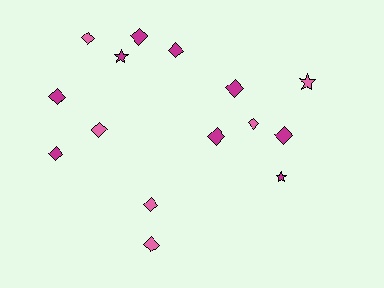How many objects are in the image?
There are 15 objects.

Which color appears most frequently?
Magenta, with 9 objects.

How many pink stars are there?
There is 1 pink star.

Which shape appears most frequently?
Diamond, with 12 objects.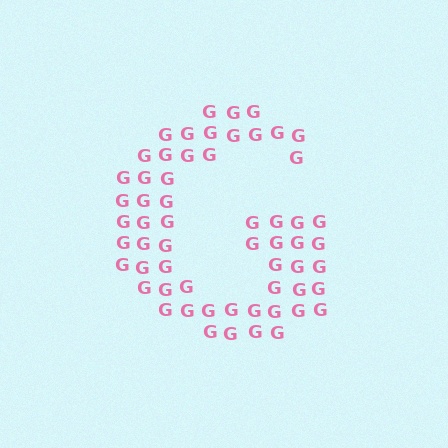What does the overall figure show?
The overall figure shows the letter G.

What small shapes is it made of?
It is made of small letter G's.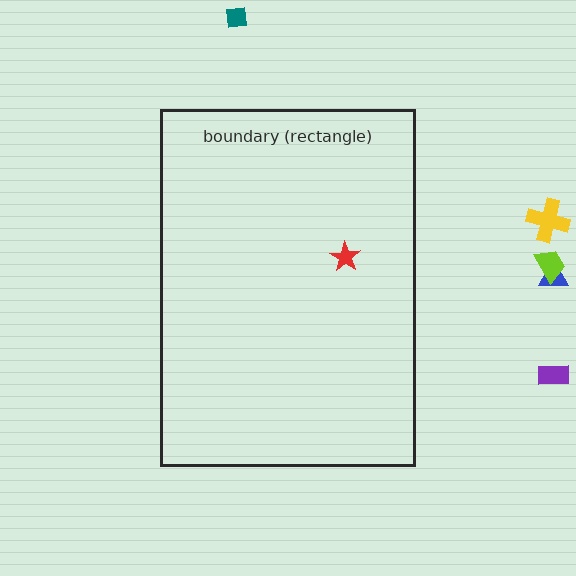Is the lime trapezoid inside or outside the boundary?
Outside.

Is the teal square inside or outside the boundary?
Outside.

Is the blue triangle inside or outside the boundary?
Outside.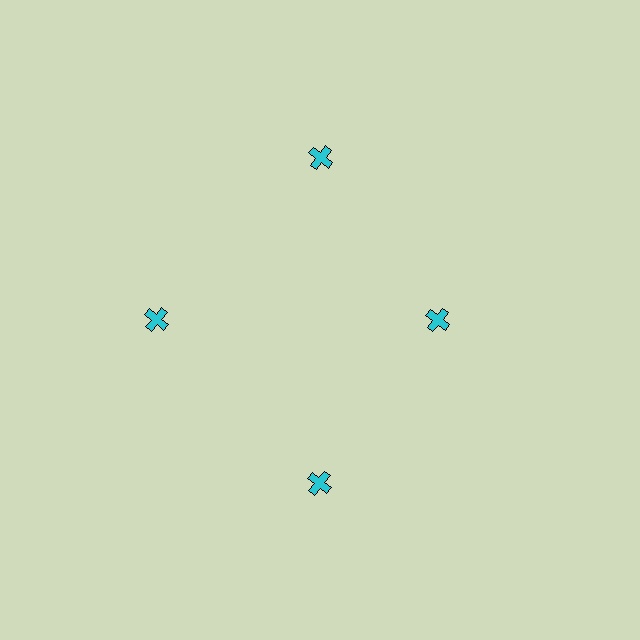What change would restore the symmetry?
The symmetry would be restored by moving it outward, back onto the ring so that all 4 crosses sit at equal angles and equal distance from the center.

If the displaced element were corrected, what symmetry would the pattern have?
It would have 4-fold rotational symmetry — the pattern would map onto itself every 90 degrees.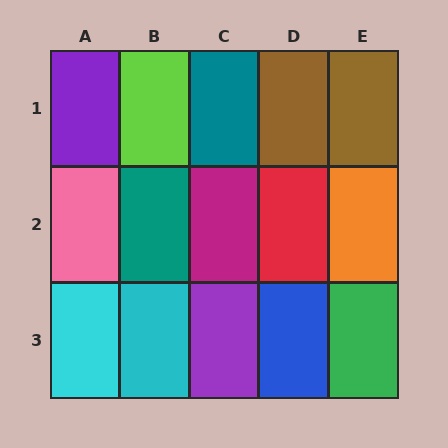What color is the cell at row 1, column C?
Teal.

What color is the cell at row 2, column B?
Teal.